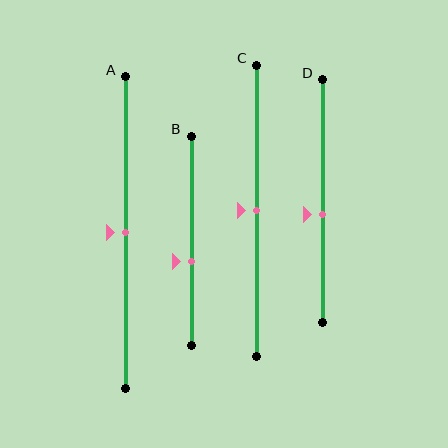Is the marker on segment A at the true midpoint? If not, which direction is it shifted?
Yes, the marker on segment A is at the true midpoint.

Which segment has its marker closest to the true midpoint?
Segment A has its marker closest to the true midpoint.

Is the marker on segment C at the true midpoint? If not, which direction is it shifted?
Yes, the marker on segment C is at the true midpoint.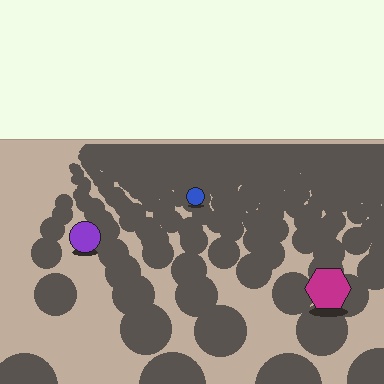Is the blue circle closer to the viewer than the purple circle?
No. The purple circle is closer — you can tell from the texture gradient: the ground texture is coarser near it.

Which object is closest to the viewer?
The magenta hexagon is closest. The texture marks near it are larger and more spread out.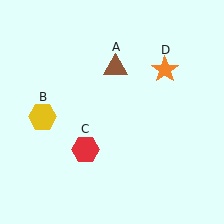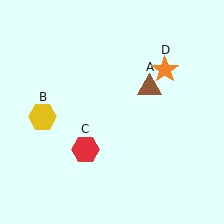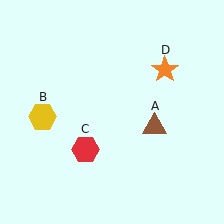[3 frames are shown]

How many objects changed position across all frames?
1 object changed position: brown triangle (object A).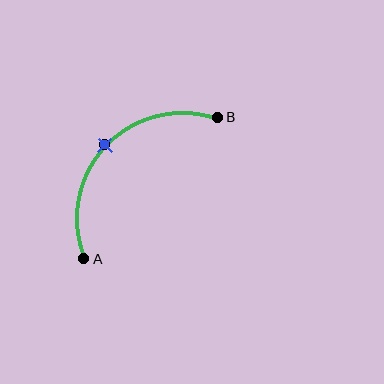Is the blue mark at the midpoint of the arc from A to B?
Yes. The blue mark lies on the arc at equal arc-length from both A and B — it is the arc midpoint.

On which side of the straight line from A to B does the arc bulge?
The arc bulges above and to the left of the straight line connecting A and B.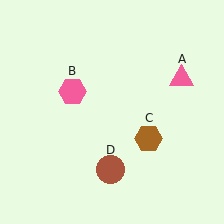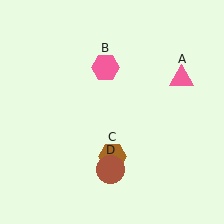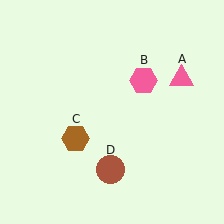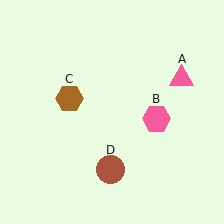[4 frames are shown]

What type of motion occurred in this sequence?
The pink hexagon (object B), brown hexagon (object C) rotated clockwise around the center of the scene.